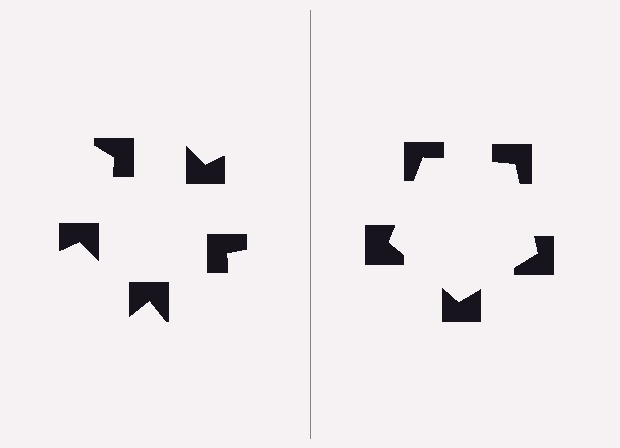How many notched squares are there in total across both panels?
10 — 5 on each side.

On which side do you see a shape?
An illusory pentagon appears on the right side. On the left side the wedge cuts are rotated, so no coherent shape forms.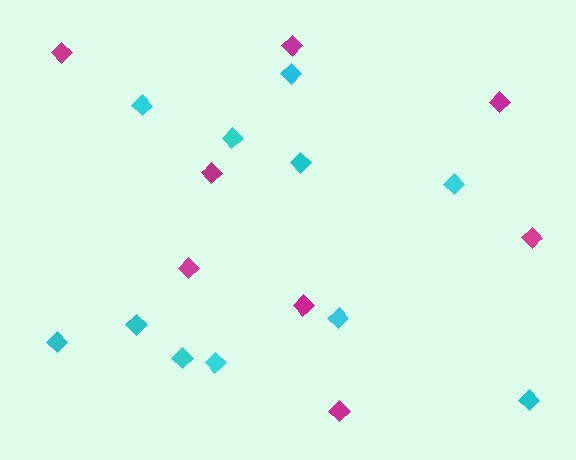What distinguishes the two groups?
There are 2 groups: one group of cyan diamonds (11) and one group of magenta diamonds (8).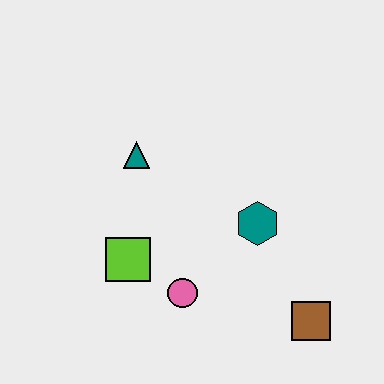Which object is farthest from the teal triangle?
The brown square is farthest from the teal triangle.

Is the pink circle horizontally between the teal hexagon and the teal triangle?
Yes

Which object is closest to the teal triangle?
The lime square is closest to the teal triangle.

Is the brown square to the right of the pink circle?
Yes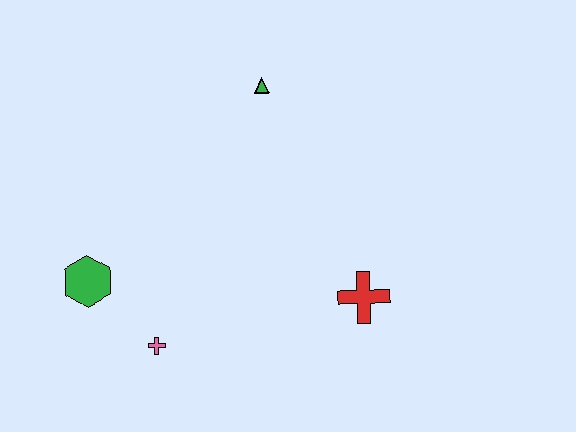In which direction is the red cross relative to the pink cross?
The red cross is to the right of the pink cross.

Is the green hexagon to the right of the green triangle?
No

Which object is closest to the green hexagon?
The pink cross is closest to the green hexagon.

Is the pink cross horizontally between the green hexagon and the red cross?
Yes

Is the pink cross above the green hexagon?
No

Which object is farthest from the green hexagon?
The red cross is farthest from the green hexagon.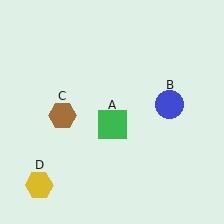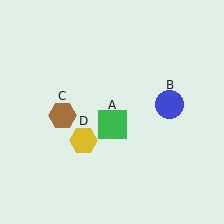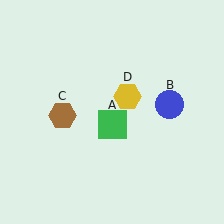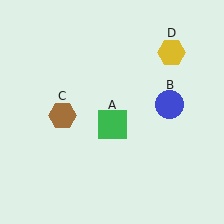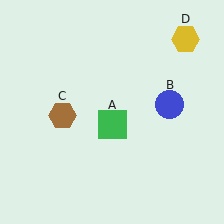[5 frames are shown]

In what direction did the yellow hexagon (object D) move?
The yellow hexagon (object D) moved up and to the right.